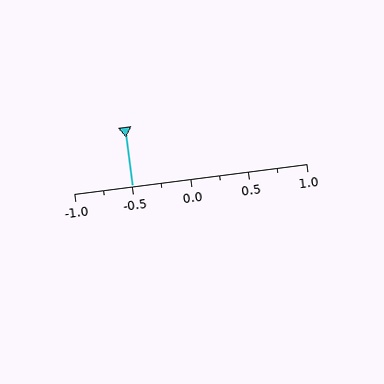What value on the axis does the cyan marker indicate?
The marker indicates approximately -0.5.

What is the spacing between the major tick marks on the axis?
The major ticks are spaced 0.5 apart.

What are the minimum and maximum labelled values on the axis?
The axis runs from -1.0 to 1.0.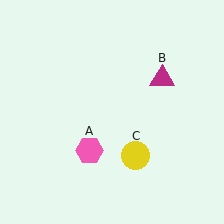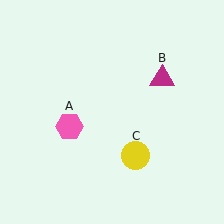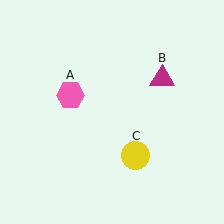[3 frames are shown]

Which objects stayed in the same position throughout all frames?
Magenta triangle (object B) and yellow circle (object C) remained stationary.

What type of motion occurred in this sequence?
The pink hexagon (object A) rotated clockwise around the center of the scene.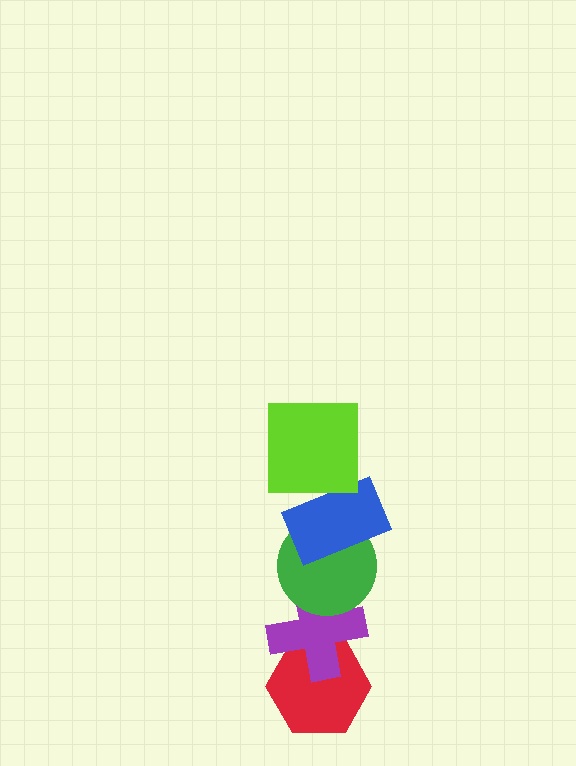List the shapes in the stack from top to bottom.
From top to bottom: the lime square, the blue rectangle, the green circle, the purple cross, the red hexagon.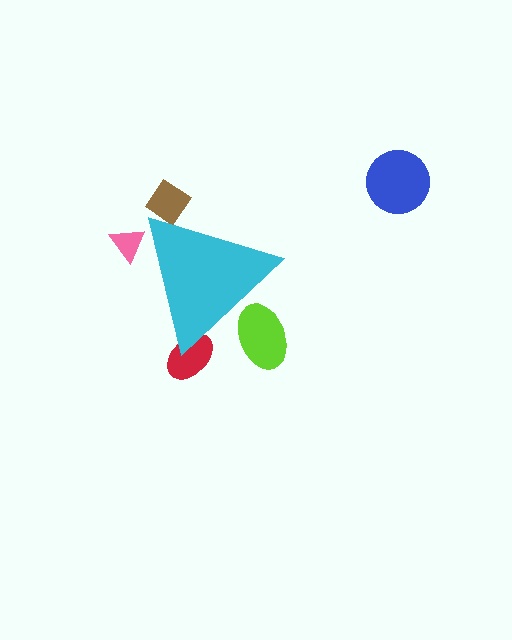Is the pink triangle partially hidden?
Yes, the pink triangle is partially hidden behind the cyan triangle.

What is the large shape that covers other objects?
A cyan triangle.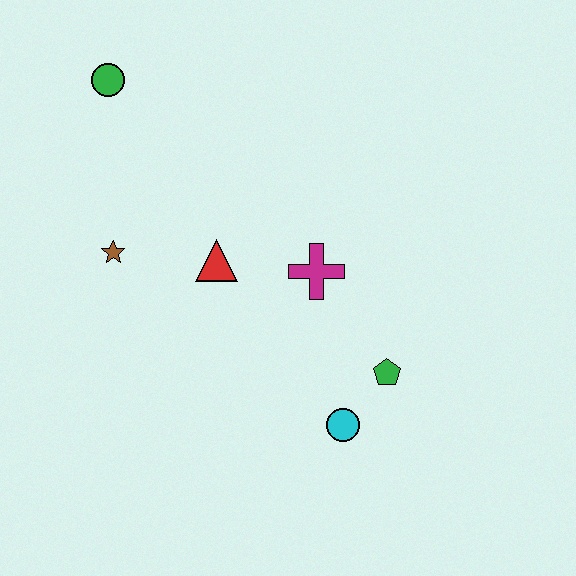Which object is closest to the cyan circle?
The green pentagon is closest to the cyan circle.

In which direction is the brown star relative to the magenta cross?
The brown star is to the left of the magenta cross.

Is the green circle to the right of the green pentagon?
No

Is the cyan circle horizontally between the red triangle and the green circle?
No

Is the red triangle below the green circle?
Yes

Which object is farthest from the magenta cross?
The green circle is farthest from the magenta cross.